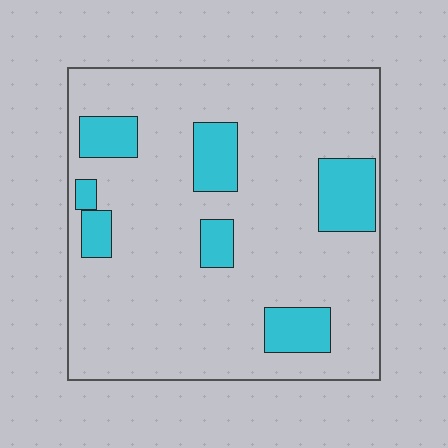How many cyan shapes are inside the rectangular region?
7.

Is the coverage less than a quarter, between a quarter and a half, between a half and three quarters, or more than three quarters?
Less than a quarter.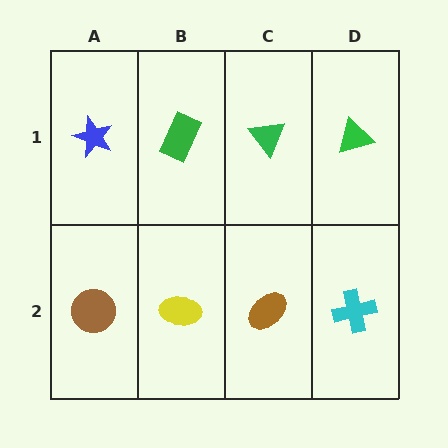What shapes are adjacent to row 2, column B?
A green rectangle (row 1, column B), a brown circle (row 2, column A), a brown ellipse (row 2, column C).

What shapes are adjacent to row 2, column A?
A blue star (row 1, column A), a yellow ellipse (row 2, column B).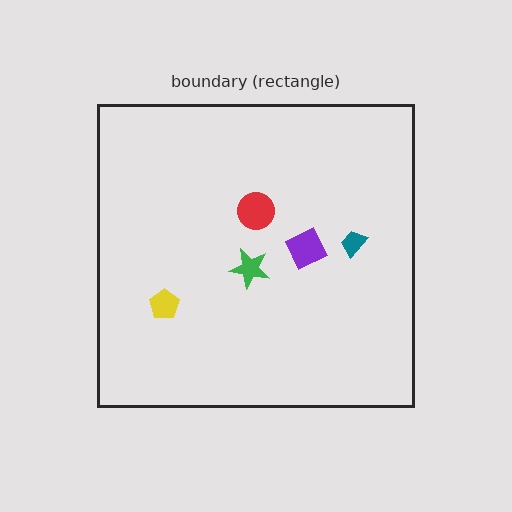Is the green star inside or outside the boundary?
Inside.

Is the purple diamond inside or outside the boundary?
Inside.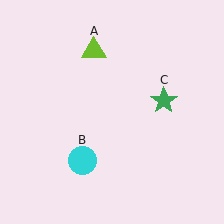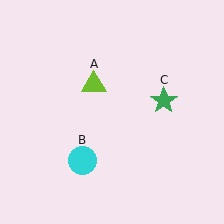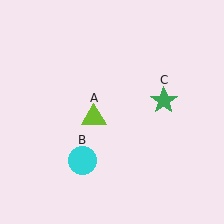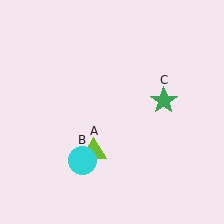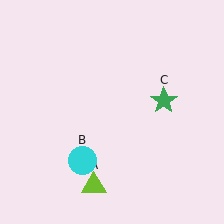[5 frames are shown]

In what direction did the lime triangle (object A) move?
The lime triangle (object A) moved down.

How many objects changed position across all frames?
1 object changed position: lime triangle (object A).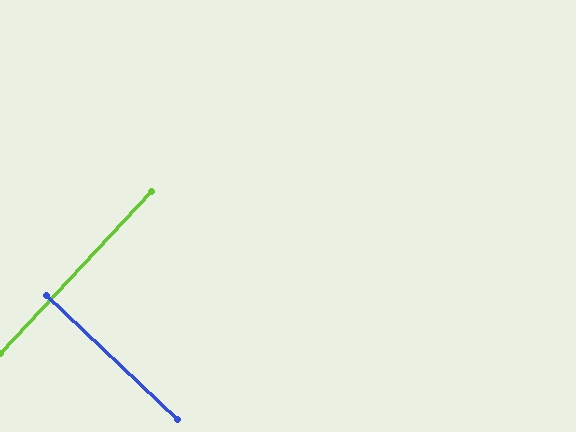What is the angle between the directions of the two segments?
Approximately 90 degrees.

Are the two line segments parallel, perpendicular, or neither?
Perpendicular — they meet at approximately 90°.